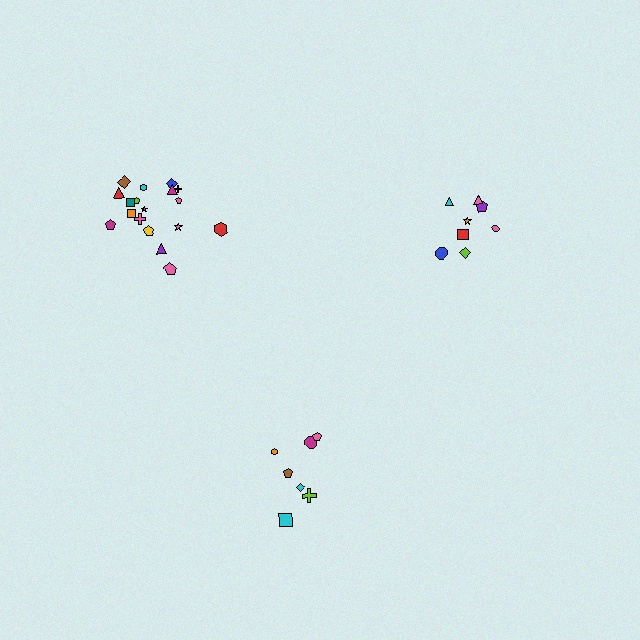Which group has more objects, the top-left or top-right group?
The top-left group.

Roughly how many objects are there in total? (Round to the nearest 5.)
Roughly 35 objects in total.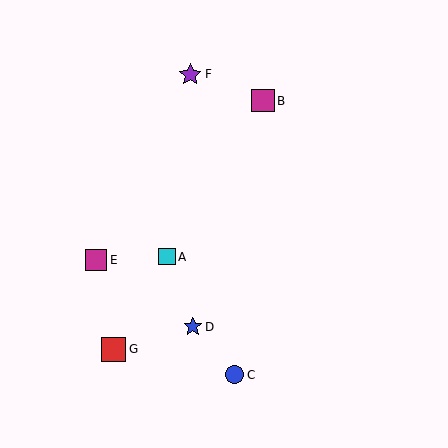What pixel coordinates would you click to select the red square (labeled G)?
Click at (114, 349) to select the red square G.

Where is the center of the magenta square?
The center of the magenta square is at (96, 260).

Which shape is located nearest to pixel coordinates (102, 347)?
The red square (labeled G) at (114, 349) is nearest to that location.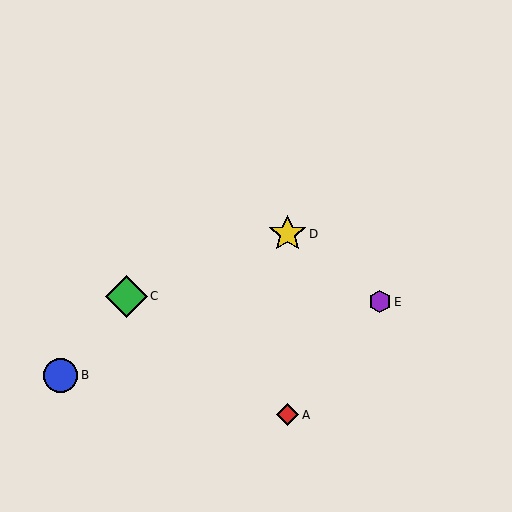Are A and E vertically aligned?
No, A is at x≈288 and E is at x≈380.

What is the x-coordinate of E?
Object E is at x≈380.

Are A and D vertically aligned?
Yes, both are at x≈288.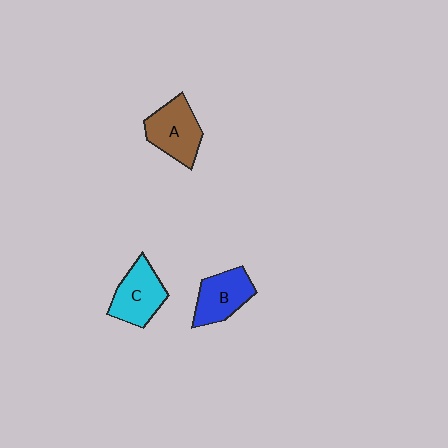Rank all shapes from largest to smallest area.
From largest to smallest: A (brown), C (cyan), B (blue).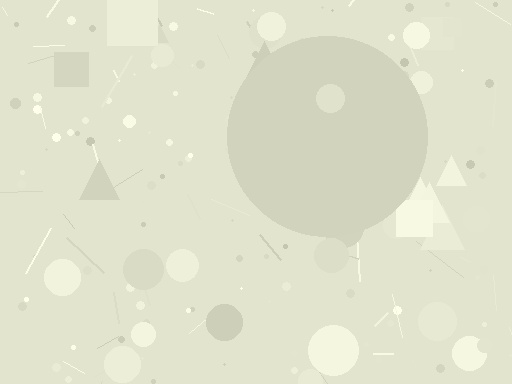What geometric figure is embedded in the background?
A circle is embedded in the background.